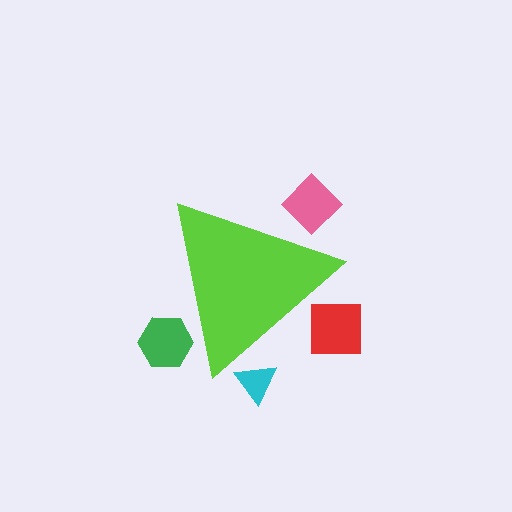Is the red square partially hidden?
Yes, the red square is partially hidden behind the lime triangle.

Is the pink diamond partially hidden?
Yes, the pink diamond is partially hidden behind the lime triangle.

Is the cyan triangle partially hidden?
Yes, the cyan triangle is partially hidden behind the lime triangle.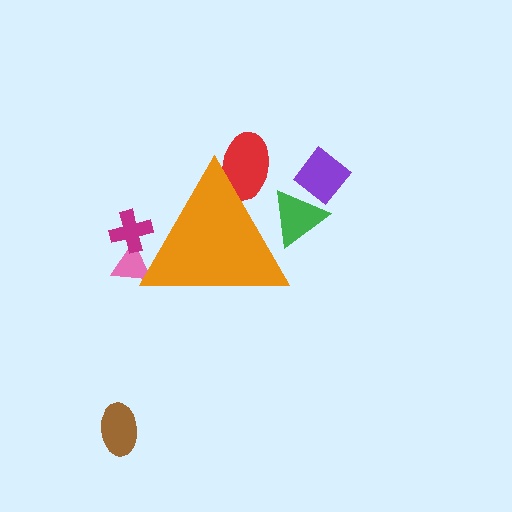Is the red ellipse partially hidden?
Yes, the red ellipse is partially hidden behind the orange triangle.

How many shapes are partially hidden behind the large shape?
4 shapes are partially hidden.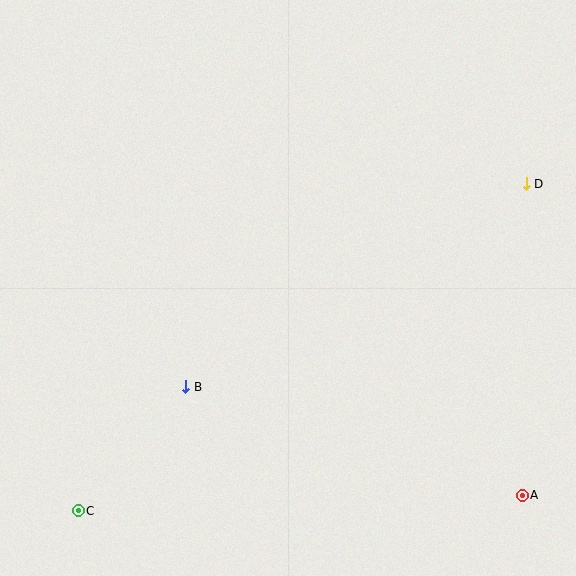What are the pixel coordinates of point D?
Point D is at (526, 184).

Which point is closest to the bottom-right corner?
Point A is closest to the bottom-right corner.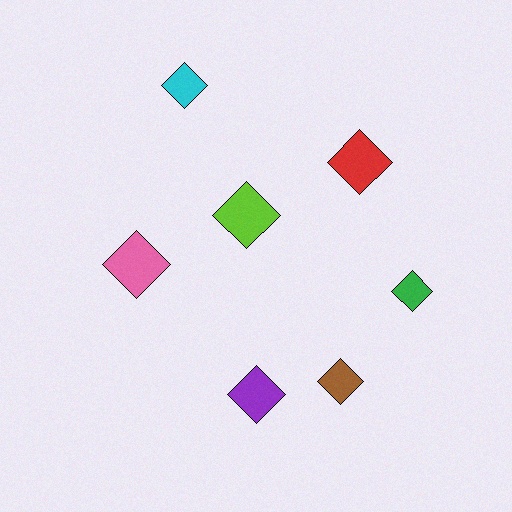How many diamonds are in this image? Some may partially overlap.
There are 7 diamonds.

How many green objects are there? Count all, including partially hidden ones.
There is 1 green object.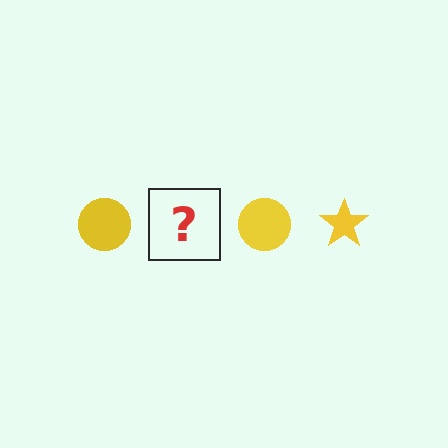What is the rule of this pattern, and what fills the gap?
The rule is that the pattern cycles through circle, star shapes in yellow. The gap should be filled with a yellow star.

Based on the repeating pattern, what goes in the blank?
The blank should be a yellow star.